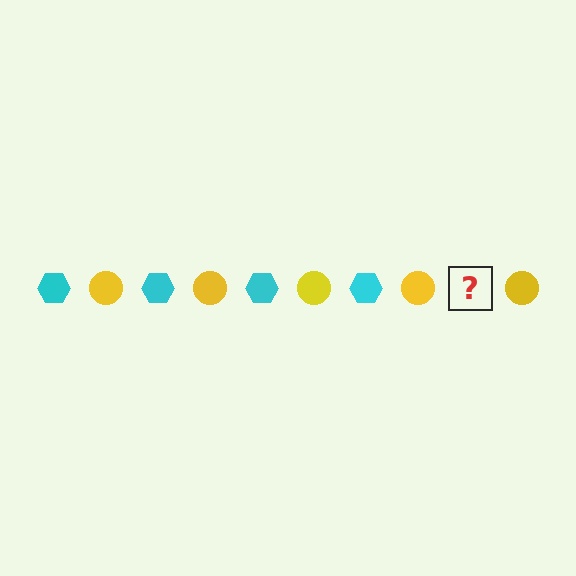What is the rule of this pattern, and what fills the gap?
The rule is that the pattern alternates between cyan hexagon and yellow circle. The gap should be filled with a cyan hexagon.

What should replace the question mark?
The question mark should be replaced with a cyan hexagon.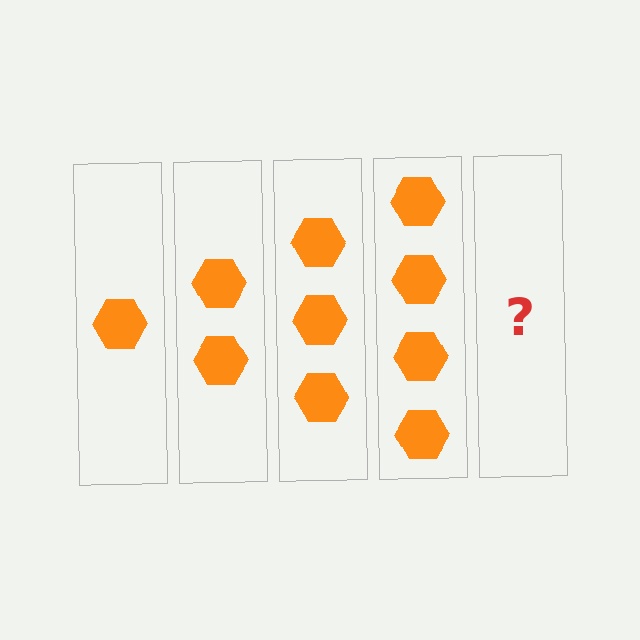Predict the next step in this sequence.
The next step is 5 hexagons.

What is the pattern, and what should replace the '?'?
The pattern is that each step adds one more hexagon. The '?' should be 5 hexagons.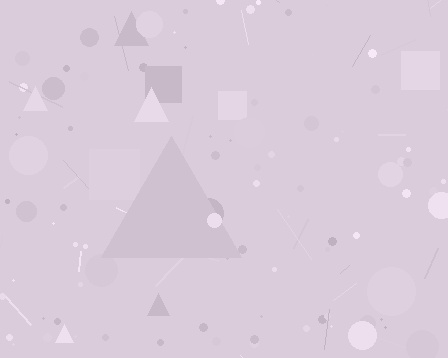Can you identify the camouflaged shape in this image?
The camouflaged shape is a triangle.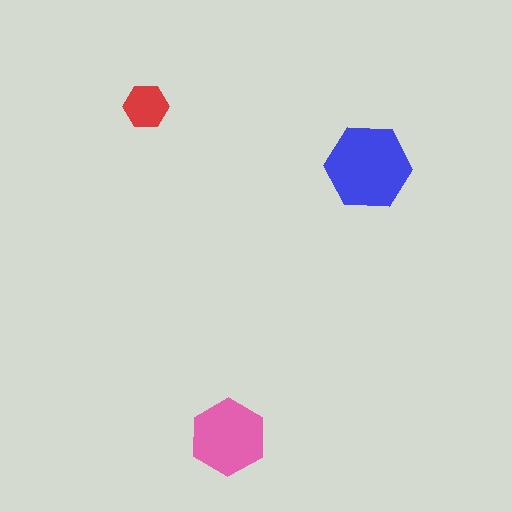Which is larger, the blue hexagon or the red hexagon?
The blue one.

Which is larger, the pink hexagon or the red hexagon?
The pink one.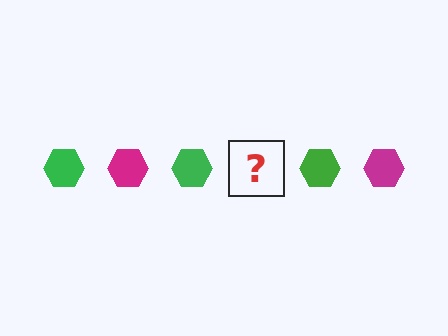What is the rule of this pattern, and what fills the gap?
The rule is that the pattern cycles through green, magenta hexagons. The gap should be filled with a magenta hexagon.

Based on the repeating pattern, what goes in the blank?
The blank should be a magenta hexagon.